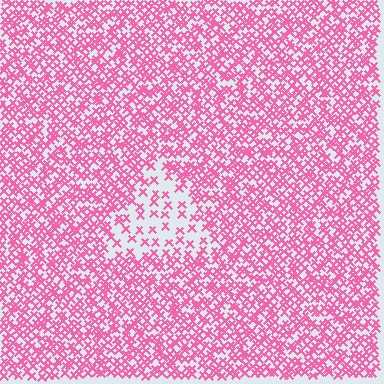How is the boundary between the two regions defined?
The boundary is defined by a change in element density (approximately 2.7x ratio). All elements are the same color, size, and shape.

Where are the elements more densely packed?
The elements are more densely packed outside the triangle boundary.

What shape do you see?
I see a triangle.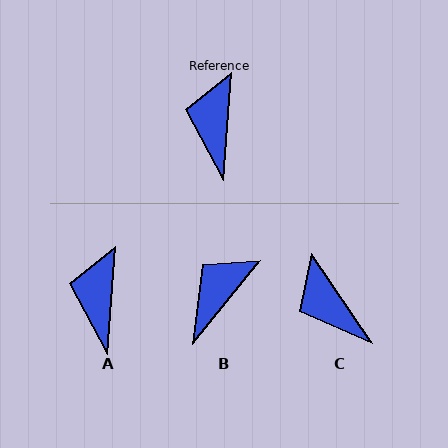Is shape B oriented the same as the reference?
No, it is off by about 35 degrees.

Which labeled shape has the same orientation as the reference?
A.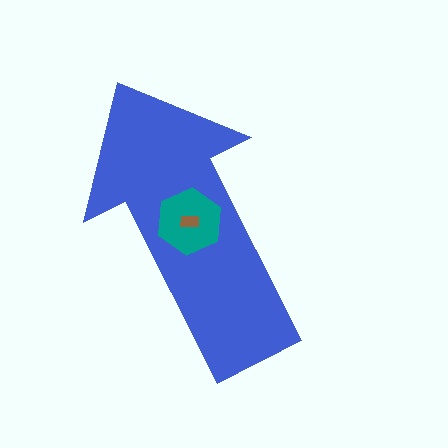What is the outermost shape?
The blue arrow.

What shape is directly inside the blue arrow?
The teal hexagon.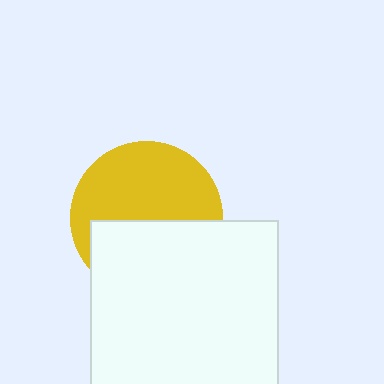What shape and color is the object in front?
The object in front is a white rectangle.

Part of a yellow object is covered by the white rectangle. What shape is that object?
It is a circle.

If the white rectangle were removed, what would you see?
You would see the complete yellow circle.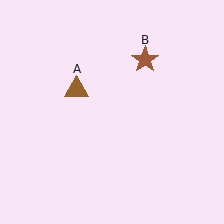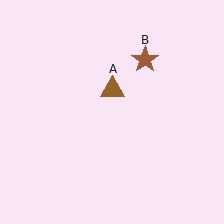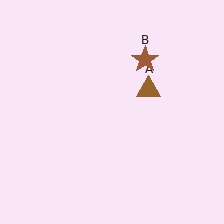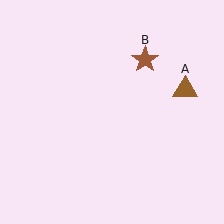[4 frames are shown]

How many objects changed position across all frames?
1 object changed position: brown triangle (object A).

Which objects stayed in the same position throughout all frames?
Brown star (object B) remained stationary.